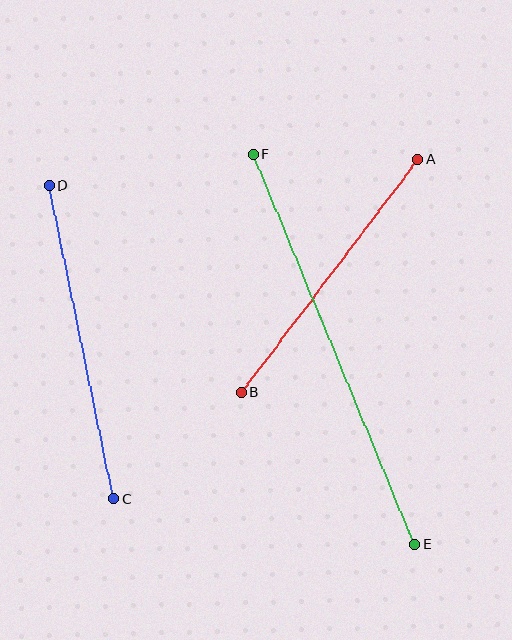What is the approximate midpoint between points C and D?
The midpoint is at approximately (82, 342) pixels.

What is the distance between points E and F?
The distance is approximately 423 pixels.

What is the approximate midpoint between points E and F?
The midpoint is at approximately (334, 349) pixels.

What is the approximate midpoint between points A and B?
The midpoint is at approximately (330, 276) pixels.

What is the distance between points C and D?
The distance is approximately 320 pixels.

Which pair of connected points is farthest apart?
Points E and F are farthest apart.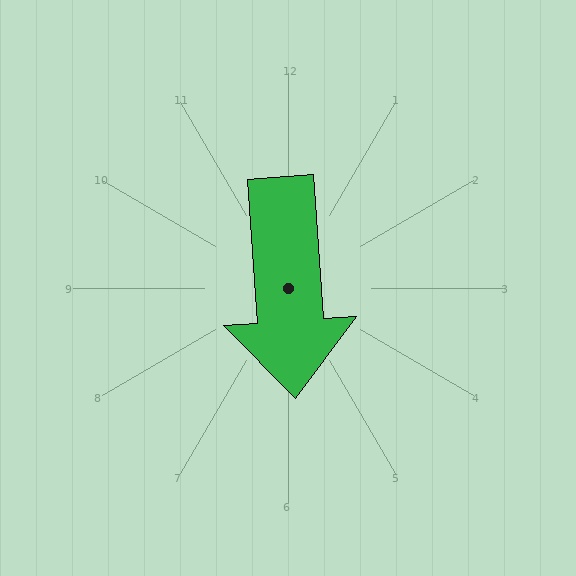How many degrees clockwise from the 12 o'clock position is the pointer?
Approximately 176 degrees.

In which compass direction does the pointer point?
South.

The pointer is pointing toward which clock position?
Roughly 6 o'clock.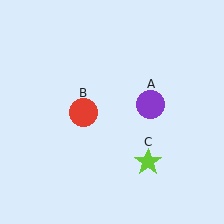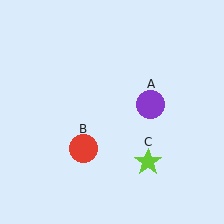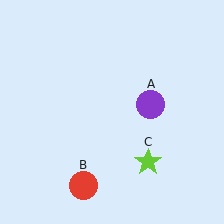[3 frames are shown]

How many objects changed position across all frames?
1 object changed position: red circle (object B).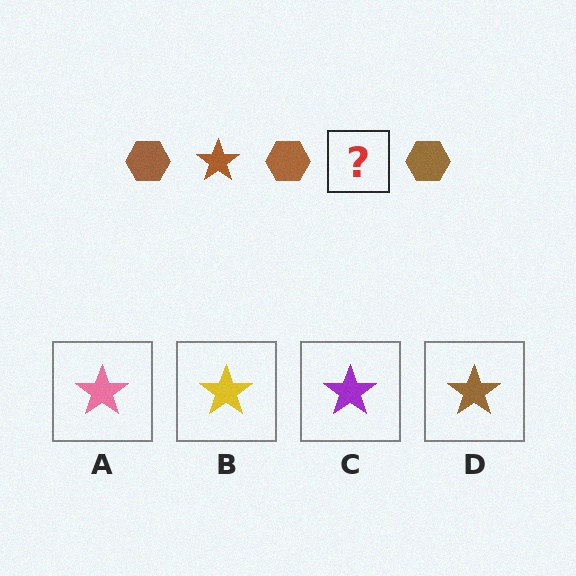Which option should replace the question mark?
Option D.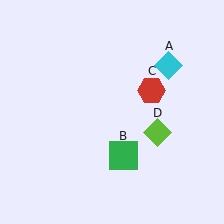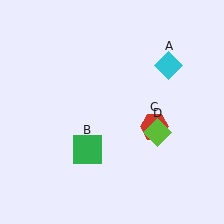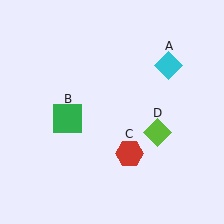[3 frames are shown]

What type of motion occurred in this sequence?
The green square (object B), red hexagon (object C) rotated clockwise around the center of the scene.